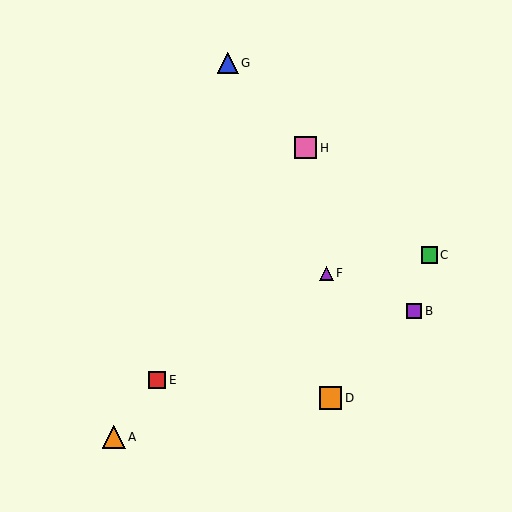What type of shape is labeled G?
Shape G is a blue triangle.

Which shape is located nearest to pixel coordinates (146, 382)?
The red square (labeled E) at (157, 380) is nearest to that location.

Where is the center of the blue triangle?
The center of the blue triangle is at (228, 63).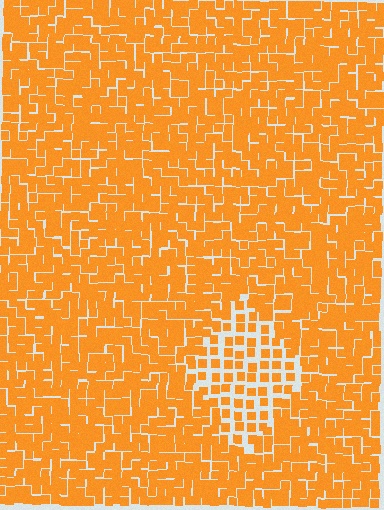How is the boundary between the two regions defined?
The boundary is defined by a change in element density (approximately 1.9x ratio). All elements are the same color, size, and shape.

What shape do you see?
I see a diamond.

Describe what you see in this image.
The image contains small orange elements arranged at two different densities. A diamond-shaped region is visible where the elements are less densely packed than the surrounding area.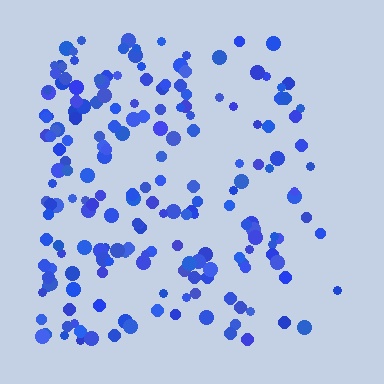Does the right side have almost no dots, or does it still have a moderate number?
Still a moderate number, just noticeably fewer than the left.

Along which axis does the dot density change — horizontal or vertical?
Horizontal.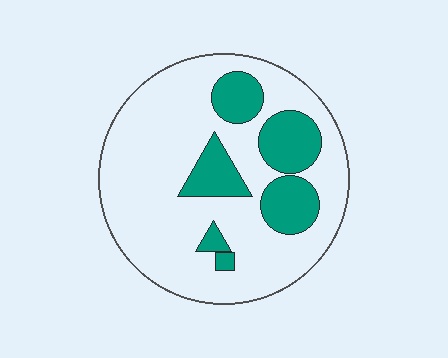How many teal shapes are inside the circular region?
6.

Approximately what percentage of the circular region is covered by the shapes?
Approximately 25%.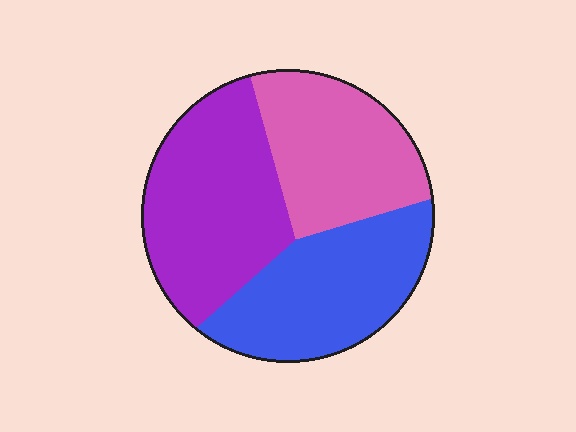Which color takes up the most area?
Purple, at roughly 35%.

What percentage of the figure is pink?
Pink covers roughly 30% of the figure.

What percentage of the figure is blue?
Blue takes up about one third (1/3) of the figure.